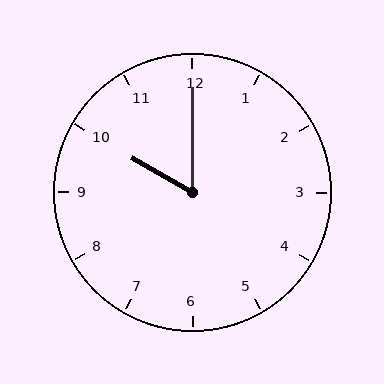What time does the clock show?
10:00.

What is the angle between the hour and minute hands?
Approximately 60 degrees.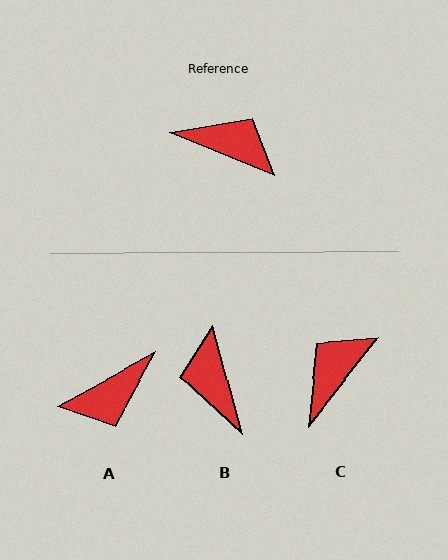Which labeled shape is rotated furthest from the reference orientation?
A, about 129 degrees away.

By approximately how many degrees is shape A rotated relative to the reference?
Approximately 129 degrees clockwise.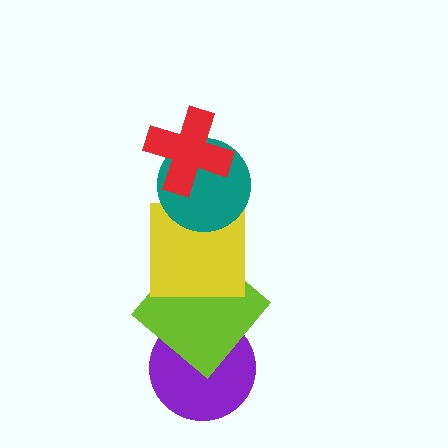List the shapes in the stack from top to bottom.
From top to bottom: the red cross, the teal circle, the yellow square, the lime diamond, the purple circle.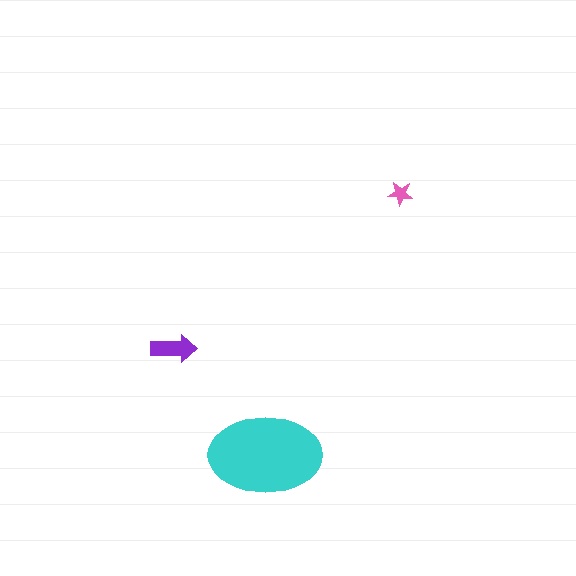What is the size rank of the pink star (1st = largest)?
3rd.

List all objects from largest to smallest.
The cyan ellipse, the purple arrow, the pink star.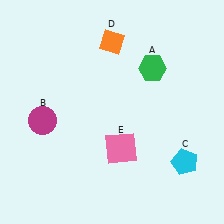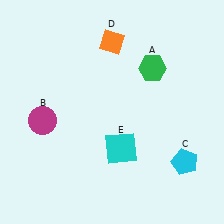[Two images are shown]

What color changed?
The square (E) changed from pink in Image 1 to cyan in Image 2.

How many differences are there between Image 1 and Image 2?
There is 1 difference between the two images.